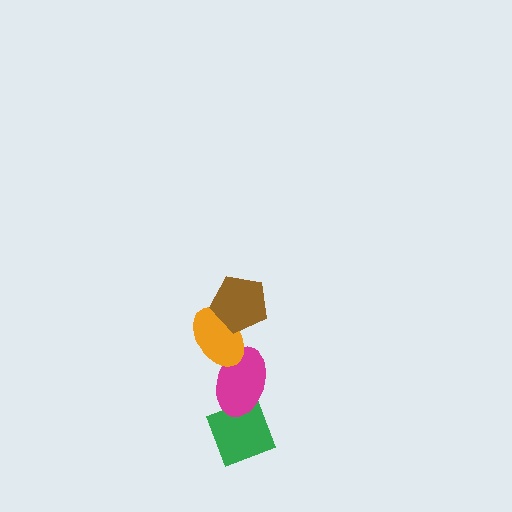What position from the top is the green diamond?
The green diamond is 4th from the top.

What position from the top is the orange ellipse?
The orange ellipse is 2nd from the top.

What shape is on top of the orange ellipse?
The brown pentagon is on top of the orange ellipse.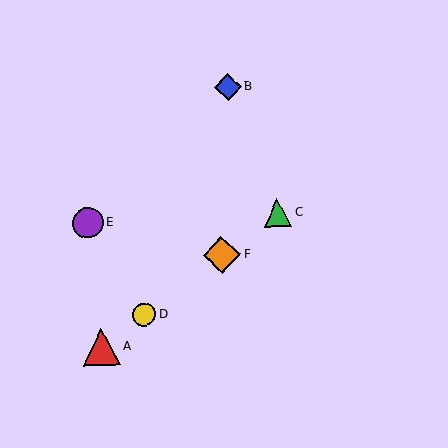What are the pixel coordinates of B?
Object B is at (228, 87).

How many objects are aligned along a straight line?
4 objects (A, C, D, F) are aligned along a straight line.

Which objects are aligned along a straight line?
Objects A, C, D, F are aligned along a straight line.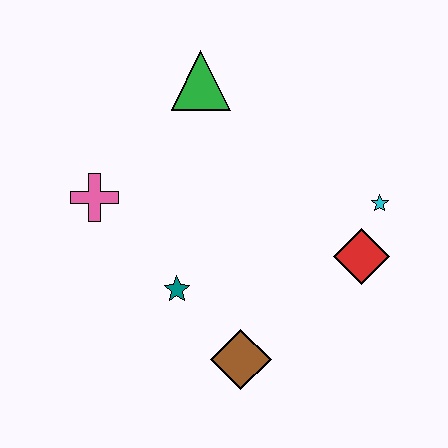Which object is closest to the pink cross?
The teal star is closest to the pink cross.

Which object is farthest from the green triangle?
The brown diamond is farthest from the green triangle.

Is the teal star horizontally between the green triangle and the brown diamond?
No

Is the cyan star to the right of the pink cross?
Yes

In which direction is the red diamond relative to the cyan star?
The red diamond is below the cyan star.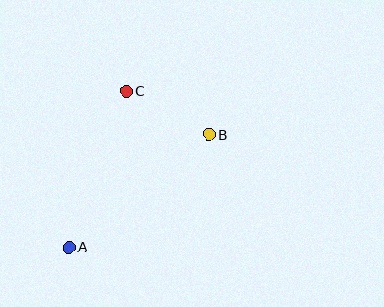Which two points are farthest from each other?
Points A and B are farthest from each other.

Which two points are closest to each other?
Points B and C are closest to each other.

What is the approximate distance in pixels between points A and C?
The distance between A and C is approximately 166 pixels.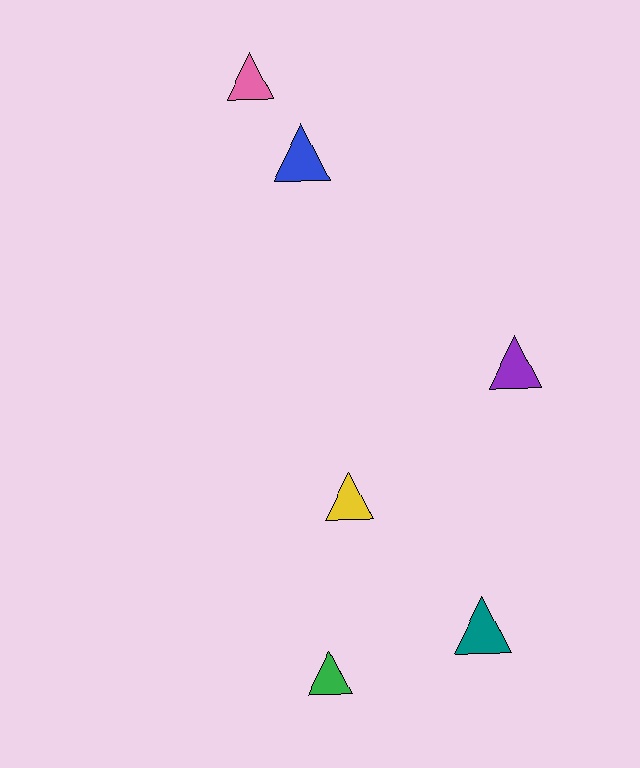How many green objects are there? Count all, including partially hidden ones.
There is 1 green object.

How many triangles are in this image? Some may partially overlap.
There are 6 triangles.